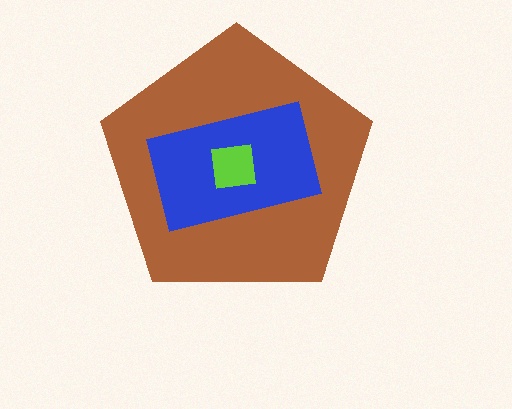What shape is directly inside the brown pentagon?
The blue rectangle.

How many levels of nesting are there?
3.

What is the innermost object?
The lime square.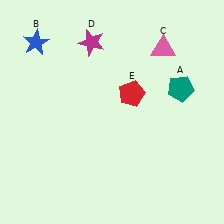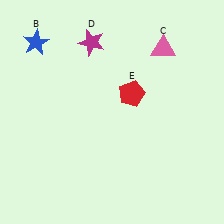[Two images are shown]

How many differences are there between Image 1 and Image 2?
There is 1 difference between the two images.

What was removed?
The teal pentagon (A) was removed in Image 2.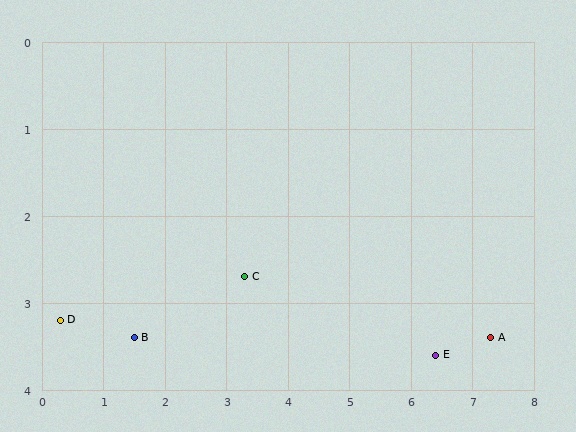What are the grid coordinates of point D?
Point D is at approximately (0.3, 3.2).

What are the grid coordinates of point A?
Point A is at approximately (7.3, 3.4).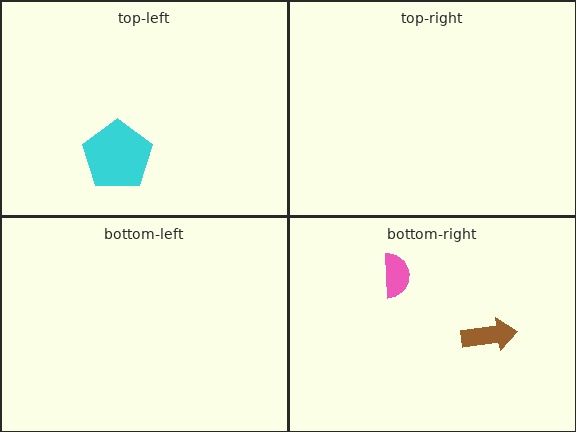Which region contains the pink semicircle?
The bottom-right region.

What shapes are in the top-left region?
The cyan pentagon.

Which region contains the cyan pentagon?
The top-left region.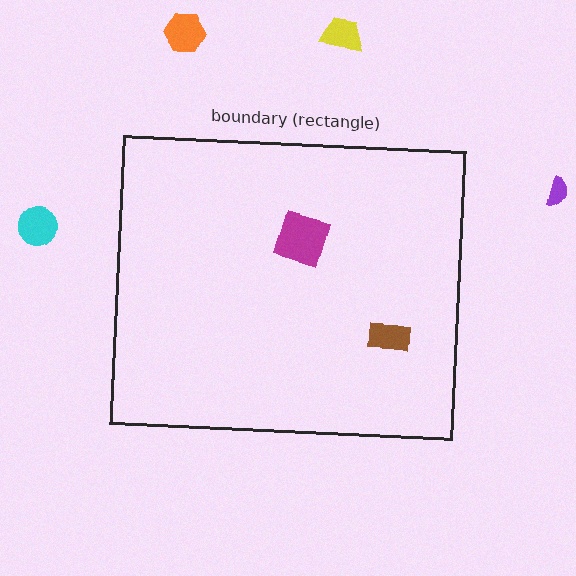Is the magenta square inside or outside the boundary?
Inside.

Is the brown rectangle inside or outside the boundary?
Inside.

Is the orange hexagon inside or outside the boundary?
Outside.